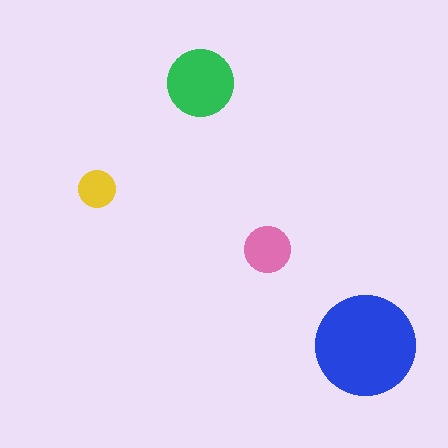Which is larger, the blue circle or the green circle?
The blue one.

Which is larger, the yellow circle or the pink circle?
The pink one.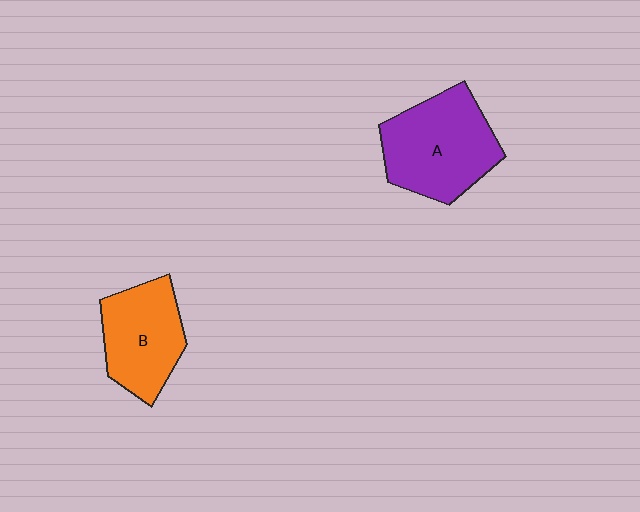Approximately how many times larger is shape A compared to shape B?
Approximately 1.3 times.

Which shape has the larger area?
Shape A (purple).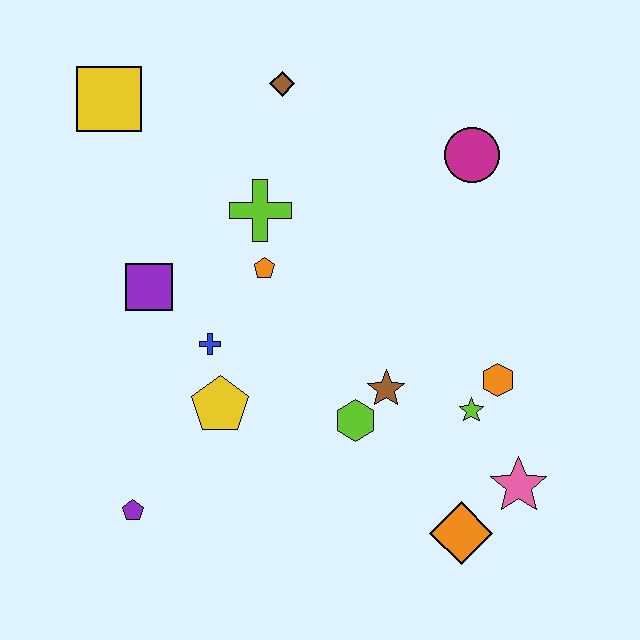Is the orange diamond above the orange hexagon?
No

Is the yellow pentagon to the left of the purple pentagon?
No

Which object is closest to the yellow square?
The brown diamond is closest to the yellow square.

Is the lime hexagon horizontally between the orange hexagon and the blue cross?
Yes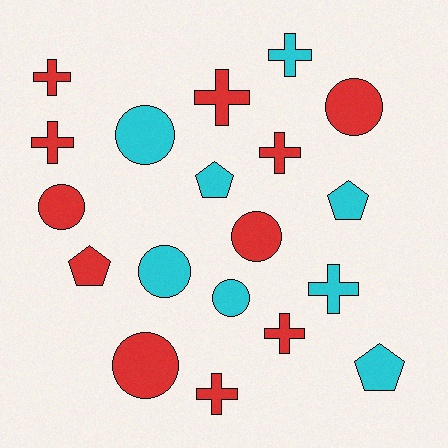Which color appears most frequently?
Red, with 11 objects.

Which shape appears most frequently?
Cross, with 8 objects.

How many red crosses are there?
There are 6 red crosses.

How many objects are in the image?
There are 19 objects.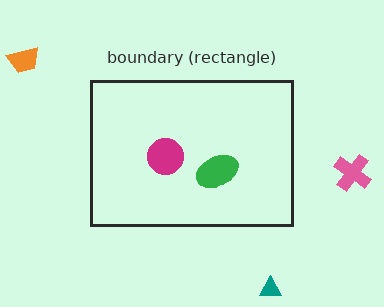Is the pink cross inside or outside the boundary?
Outside.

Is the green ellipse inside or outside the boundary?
Inside.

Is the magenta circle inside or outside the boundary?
Inside.